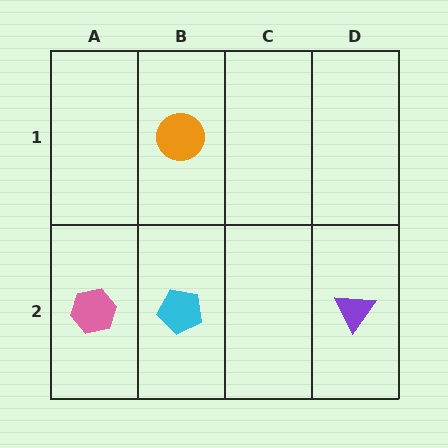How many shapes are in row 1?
1 shape.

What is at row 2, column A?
A pink hexagon.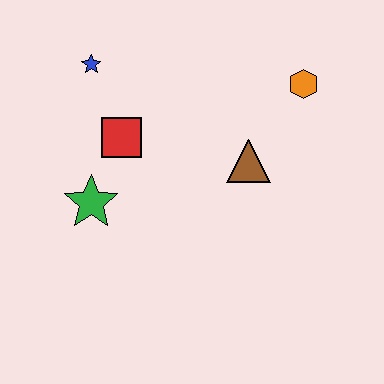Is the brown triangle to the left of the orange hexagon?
Yes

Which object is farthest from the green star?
The orange hexagon is farthest from the green star.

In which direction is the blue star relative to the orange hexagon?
The blue star is to the left of the orange hexagon.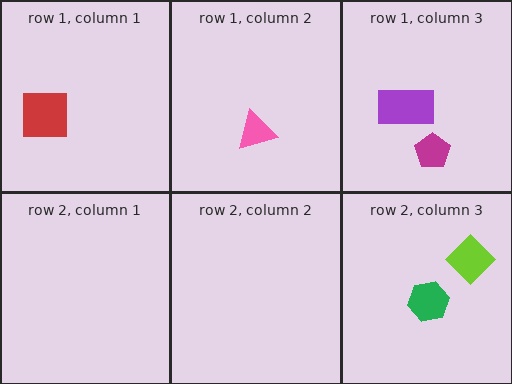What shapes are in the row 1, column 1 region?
The red square.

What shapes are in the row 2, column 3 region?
The green hexagon, the lime diamond.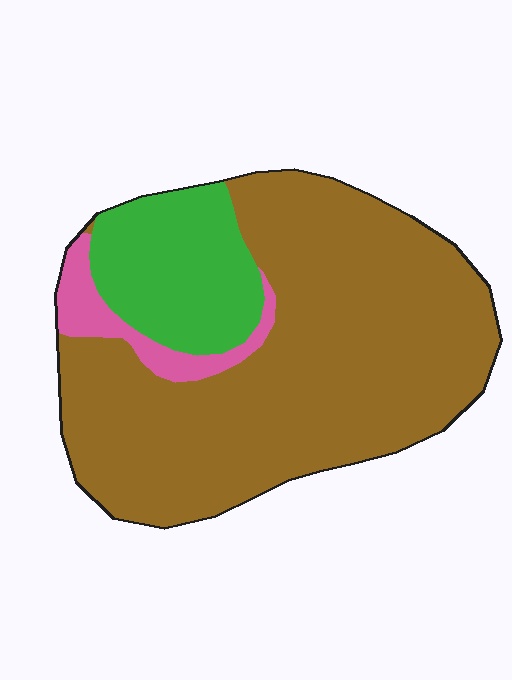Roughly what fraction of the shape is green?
Green covers 19% of the shape.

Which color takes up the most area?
Brown, at roughly 75%.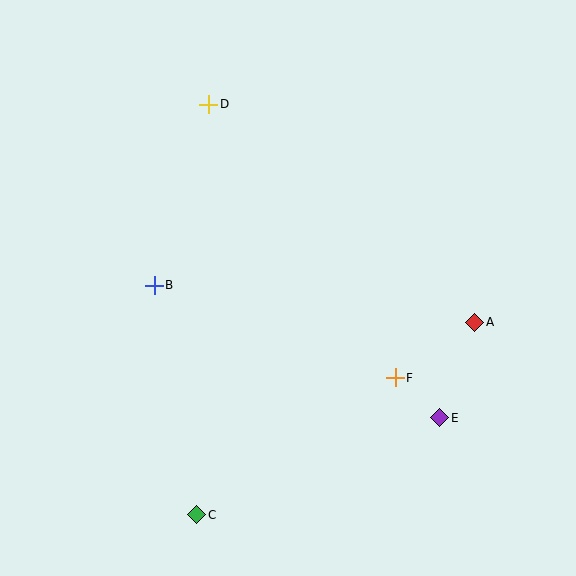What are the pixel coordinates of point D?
Point D is at (209, 105).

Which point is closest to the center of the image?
Point B at (154, 285) is closest to the center.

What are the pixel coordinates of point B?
Point B is at (154, 285).